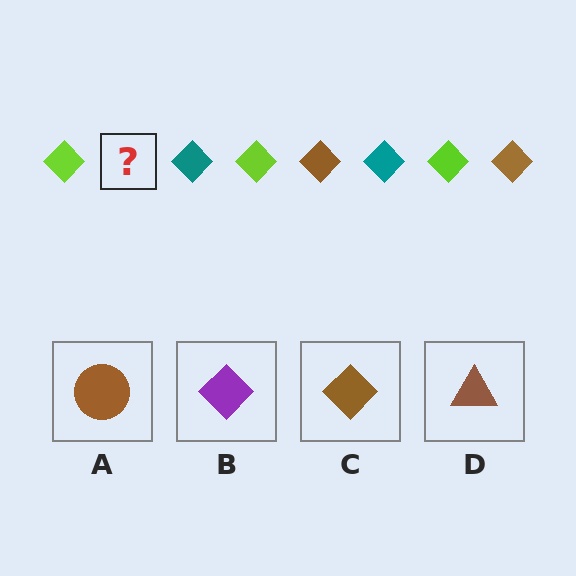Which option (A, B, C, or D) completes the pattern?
C.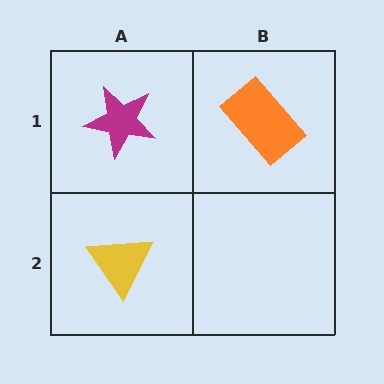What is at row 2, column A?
A yellow triangle.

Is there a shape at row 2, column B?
No, that cell is empty.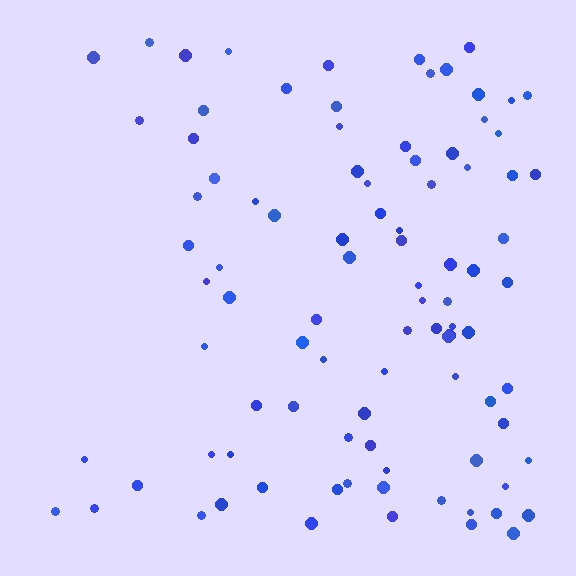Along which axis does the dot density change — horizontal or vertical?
Horizontal.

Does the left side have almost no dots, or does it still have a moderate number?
Still a moderate number, just noticeably fewer than the right.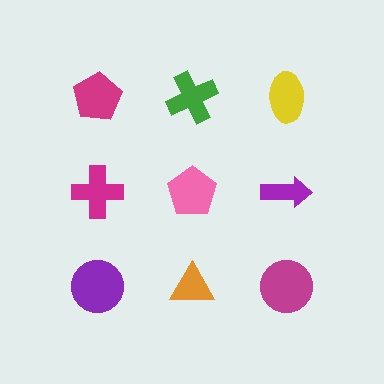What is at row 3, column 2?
An orange triangle.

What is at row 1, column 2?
A green cross.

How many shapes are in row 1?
3 shapes.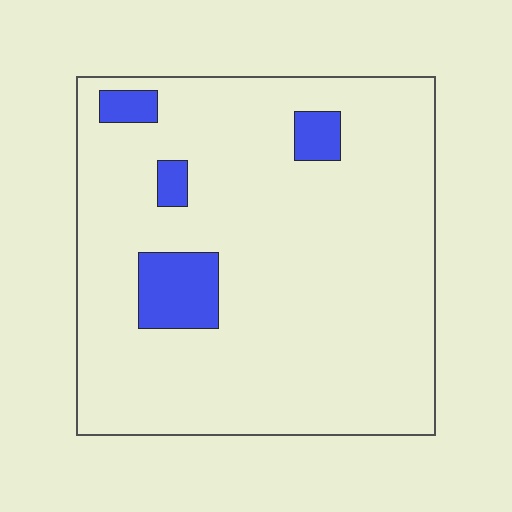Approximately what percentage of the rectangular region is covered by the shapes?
Approximately 10%.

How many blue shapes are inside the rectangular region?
4.